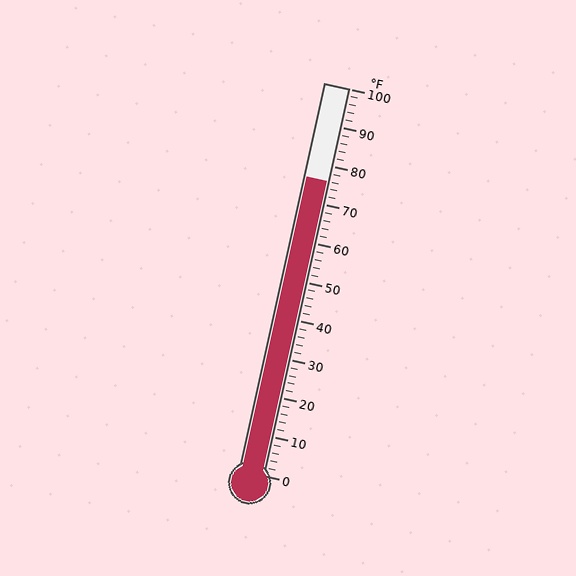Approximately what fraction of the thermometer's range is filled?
The thermometer is filled to approximately 75% of its range.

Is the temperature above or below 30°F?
The temperature is above 30°F.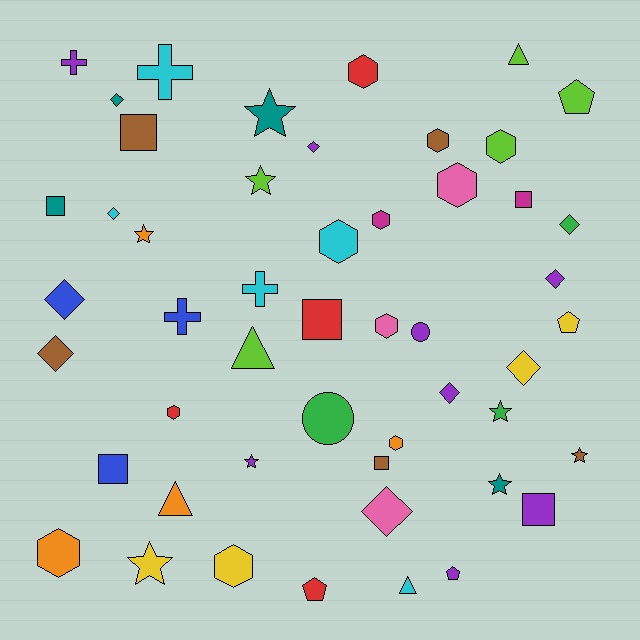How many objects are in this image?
There are 50 objects.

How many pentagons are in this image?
There are 4 pentagons.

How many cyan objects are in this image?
There are 5 cyan objects.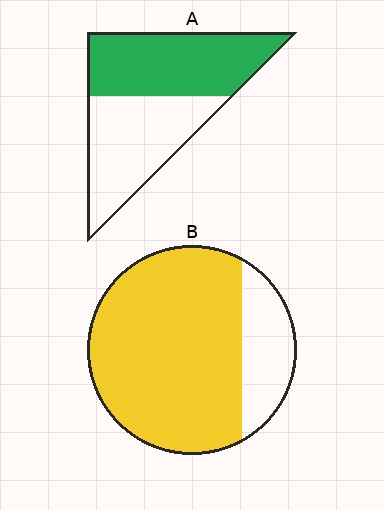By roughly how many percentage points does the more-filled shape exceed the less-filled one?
By roughly 30 percentage points (B over A).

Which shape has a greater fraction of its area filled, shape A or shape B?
Shape B.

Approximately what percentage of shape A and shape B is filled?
A is approximately 50% and B is approximately 80%.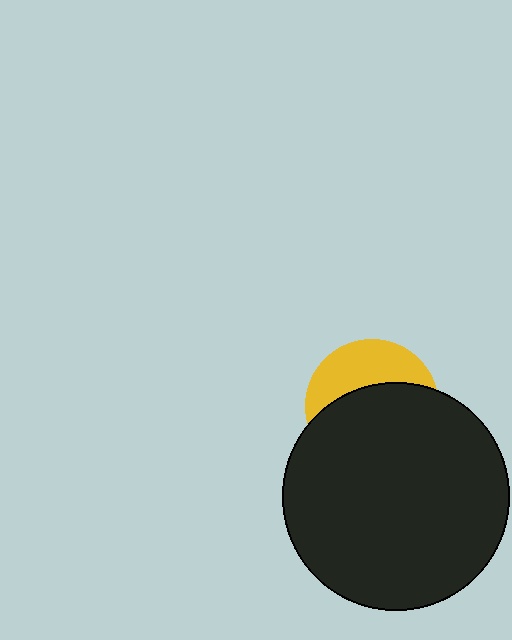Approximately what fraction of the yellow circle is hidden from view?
Roughly 63% of the yellow circle is hidden behind the black circle.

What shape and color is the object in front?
The object in front is a black circle.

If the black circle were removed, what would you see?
You would see the complete yellow circle.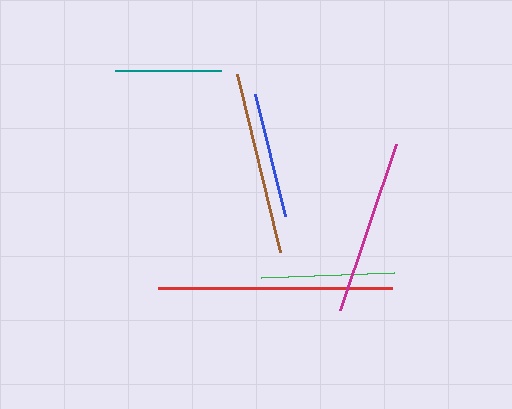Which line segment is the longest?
The red line is the longest at approximately 233 pixels.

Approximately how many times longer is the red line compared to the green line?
The red line is approximately 1.8 times the length of the green line.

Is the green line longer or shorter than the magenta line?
The magenta line is longer than the green line.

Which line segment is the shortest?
The teal line is the shortest at approximately 106 pixels.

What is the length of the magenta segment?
The magenta segment is approximately 174 pixels long.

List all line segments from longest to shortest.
From longest to shortest: red, brown, magenta, green, blue, teal.